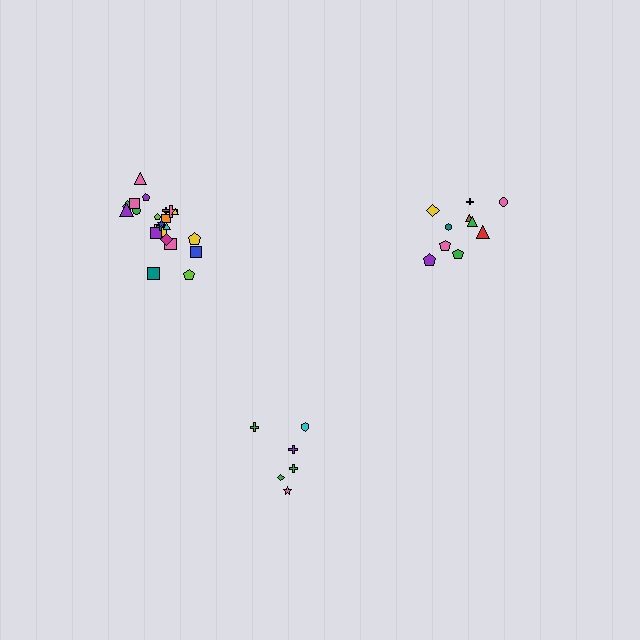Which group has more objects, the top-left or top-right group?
The top-left group.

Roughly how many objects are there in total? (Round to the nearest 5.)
Roughly 40 objects in total.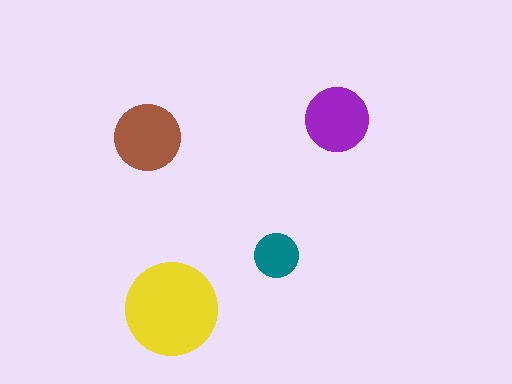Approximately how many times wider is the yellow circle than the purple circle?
About 1.5 times wider.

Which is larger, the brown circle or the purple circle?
The brown one.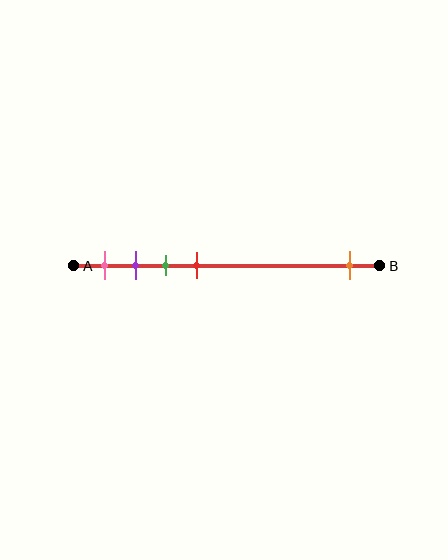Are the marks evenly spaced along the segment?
No, the marks are not evenly spaced.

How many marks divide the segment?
There are 5 marks dividing the segment.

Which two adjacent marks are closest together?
The purple and green marks are the closest adjacent pair.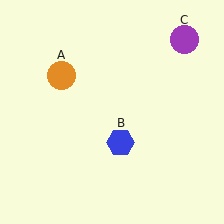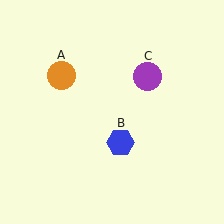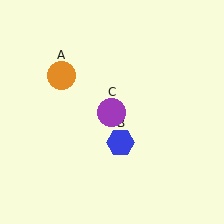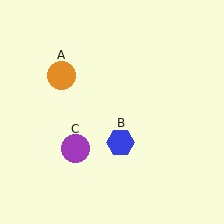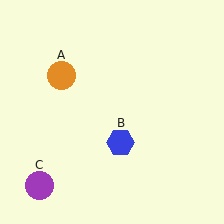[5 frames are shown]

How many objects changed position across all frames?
1 object changed position: purple circle (object C).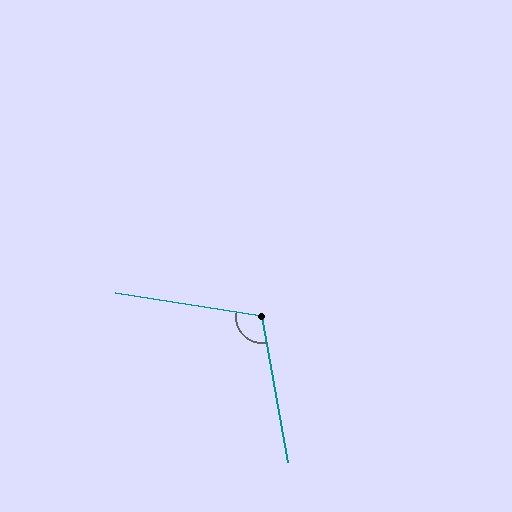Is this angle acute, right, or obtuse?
It is obtuse.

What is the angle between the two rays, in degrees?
Approximately 109 degrees.